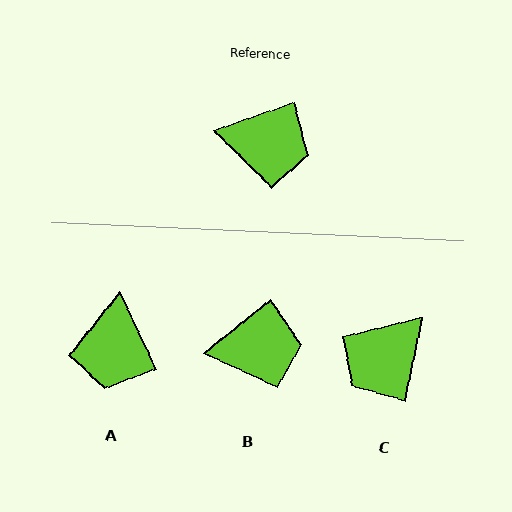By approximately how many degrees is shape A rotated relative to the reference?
Approximately 84 degrees clockwise.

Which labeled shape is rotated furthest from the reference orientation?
C, about 121 degrees away.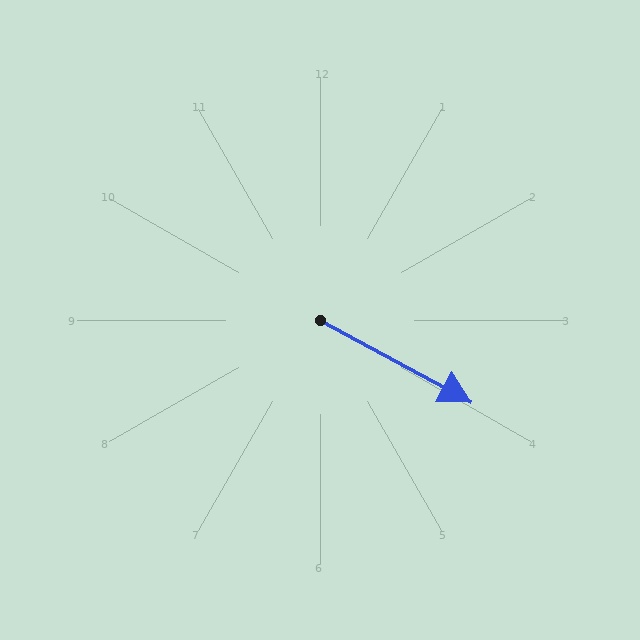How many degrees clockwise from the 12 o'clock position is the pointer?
Approximately 118 degrees.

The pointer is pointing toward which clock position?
Roughly 4 o'clock.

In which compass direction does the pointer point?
Southeast.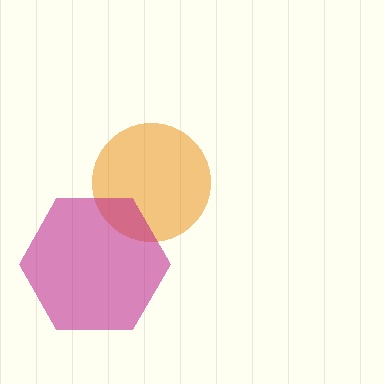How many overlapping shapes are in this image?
There are 2 overlapping shapes in the image.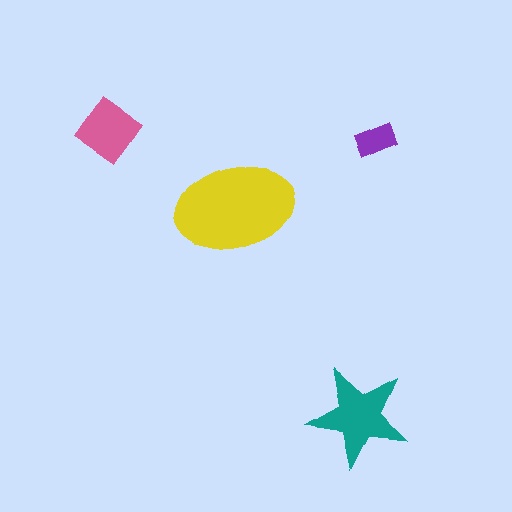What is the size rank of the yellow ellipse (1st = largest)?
1st.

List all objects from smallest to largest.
The purple rectangle, the pink diamond, the teal star, the yellow ellipse.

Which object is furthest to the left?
The pink diamond is leftmost.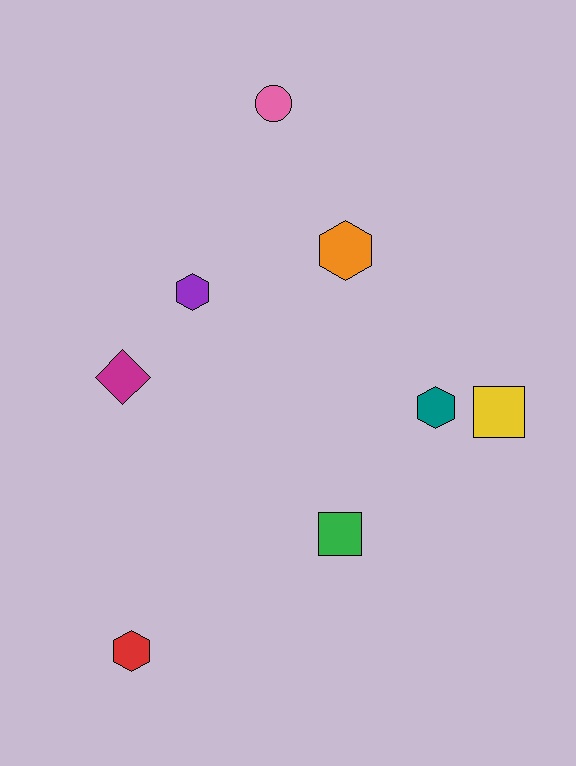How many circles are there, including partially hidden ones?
There is 1 circle.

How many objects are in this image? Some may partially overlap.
There are 8 objects.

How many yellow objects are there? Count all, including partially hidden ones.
There is 1 yellow object.